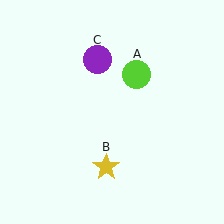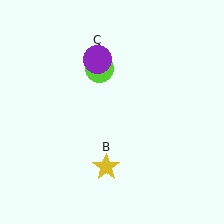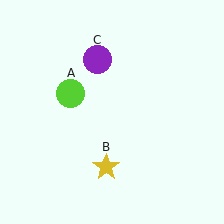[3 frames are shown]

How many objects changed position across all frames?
1 object changed position: lime circle (object A).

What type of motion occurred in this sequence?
The lime circle (object A) rotated counterclockwise around the center of the scene.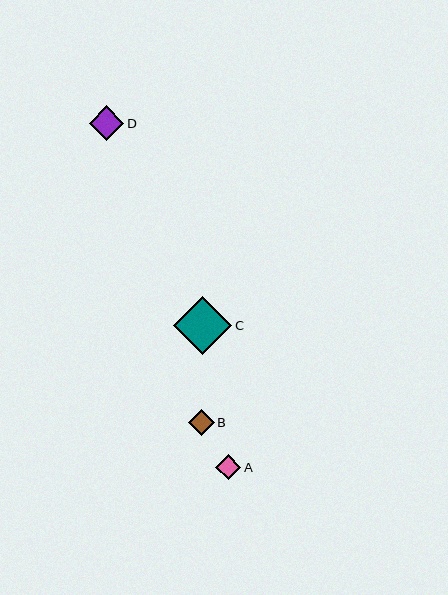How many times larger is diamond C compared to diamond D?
Diamond C is approximately 1.7 times the size of diamond D.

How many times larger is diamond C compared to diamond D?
Diamond C is approximately 1.7 times the size of diamond D.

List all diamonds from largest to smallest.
From largest to smallest: C, D, B, A.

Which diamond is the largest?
Diamond C is the largest with a size of approximately 58 pixels.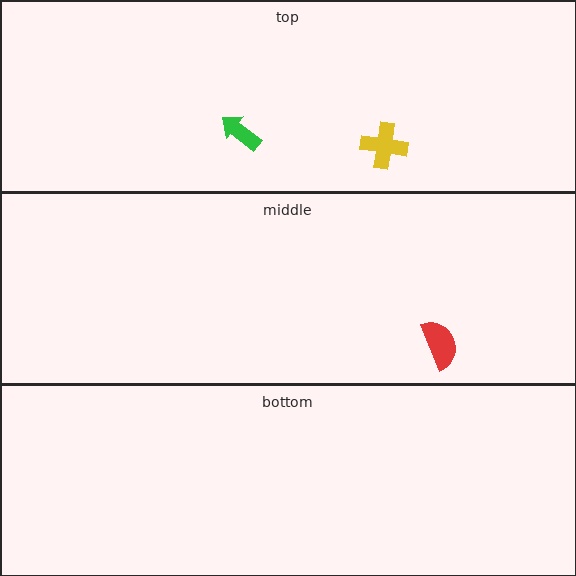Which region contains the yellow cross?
The top region.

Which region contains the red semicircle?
The middle region.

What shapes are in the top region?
The yellow cross, the green arrow.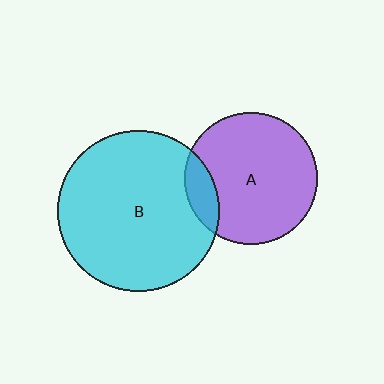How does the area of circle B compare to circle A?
Approximately 1.5 times.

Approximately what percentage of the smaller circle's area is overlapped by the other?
Approximately 15%.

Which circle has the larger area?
Circle B (cyan).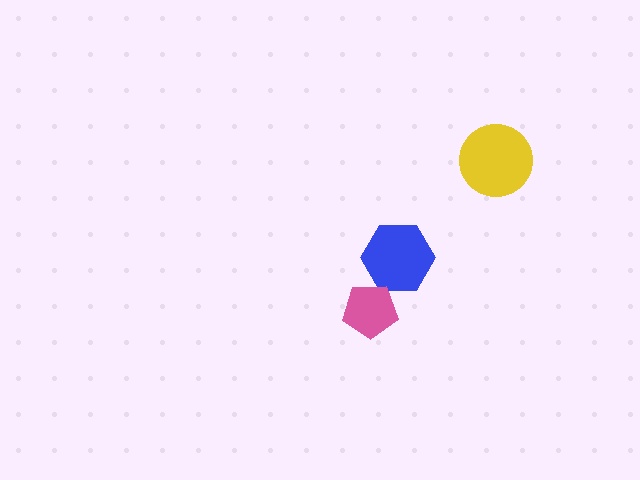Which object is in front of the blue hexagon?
The pink pentagon is in front of the blue hexagon.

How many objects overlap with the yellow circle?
0 objects overlap with the yellow circle.